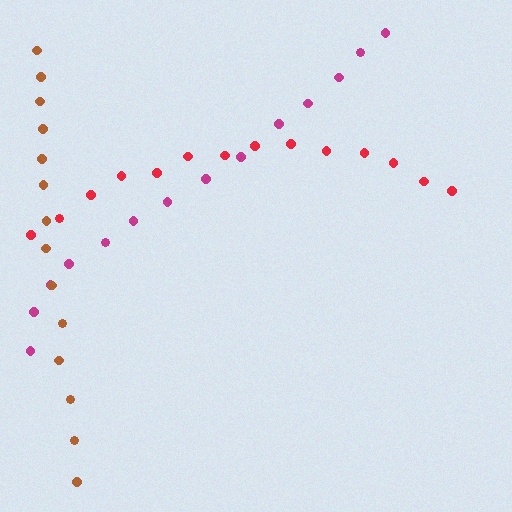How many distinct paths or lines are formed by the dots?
There are 3 distinct paths.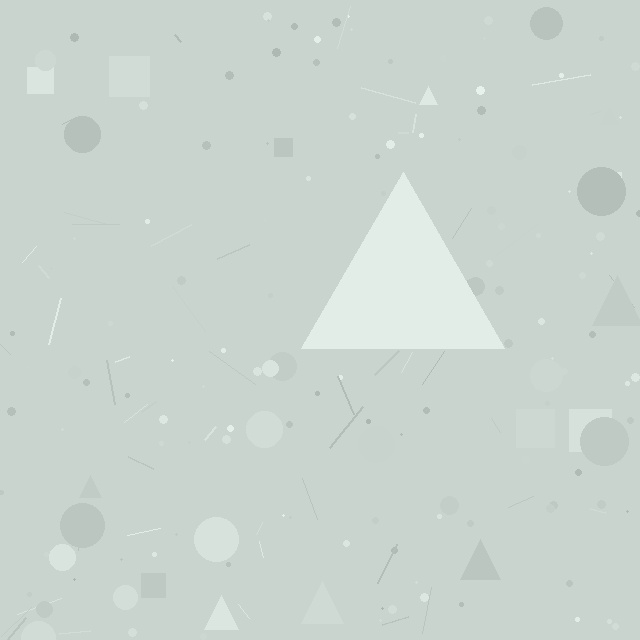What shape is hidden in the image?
A triangle is hidden in the image.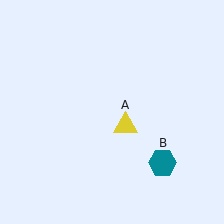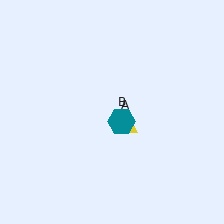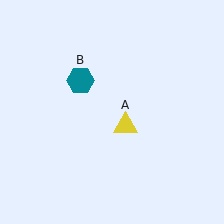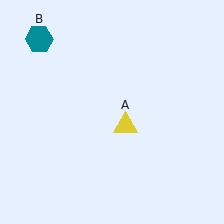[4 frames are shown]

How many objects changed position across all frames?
1 object changed position: teal hexagon (object B).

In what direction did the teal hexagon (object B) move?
The teal hexagon (object B) moved up and to the left.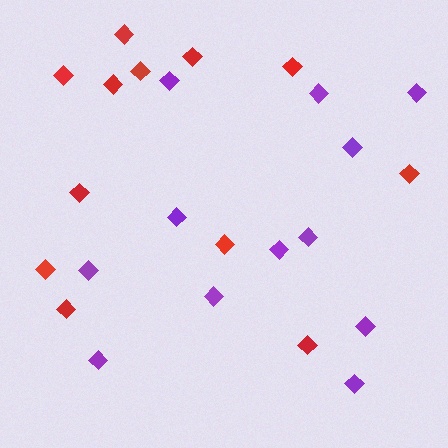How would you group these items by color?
There are 2 groups: one group of red diamonds (12) and one group of purple diamonds (12).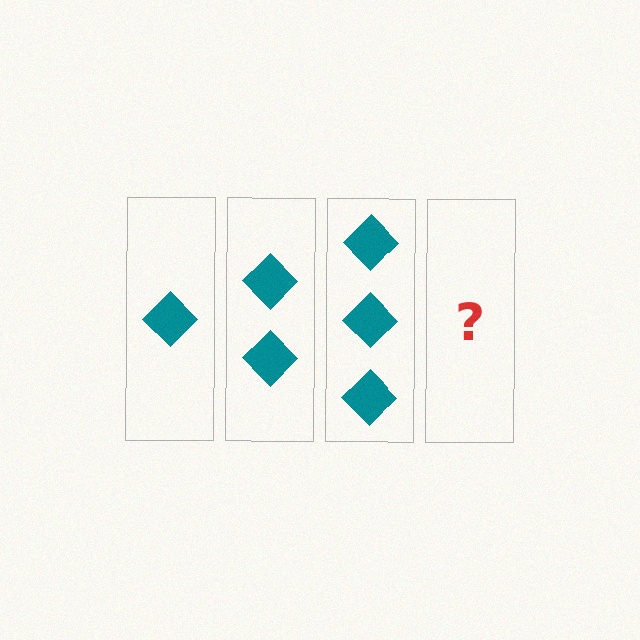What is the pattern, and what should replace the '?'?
The pattern is that each step adds one more diamond. The '?' should be 4 diamonds.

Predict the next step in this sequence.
The next step is 4 diamonds.